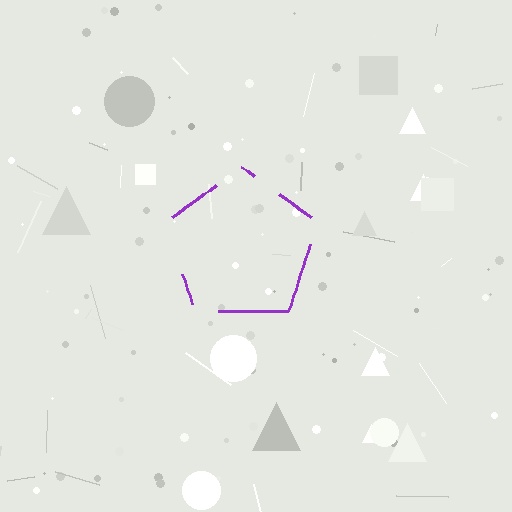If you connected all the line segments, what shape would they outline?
They would outline a pentagon.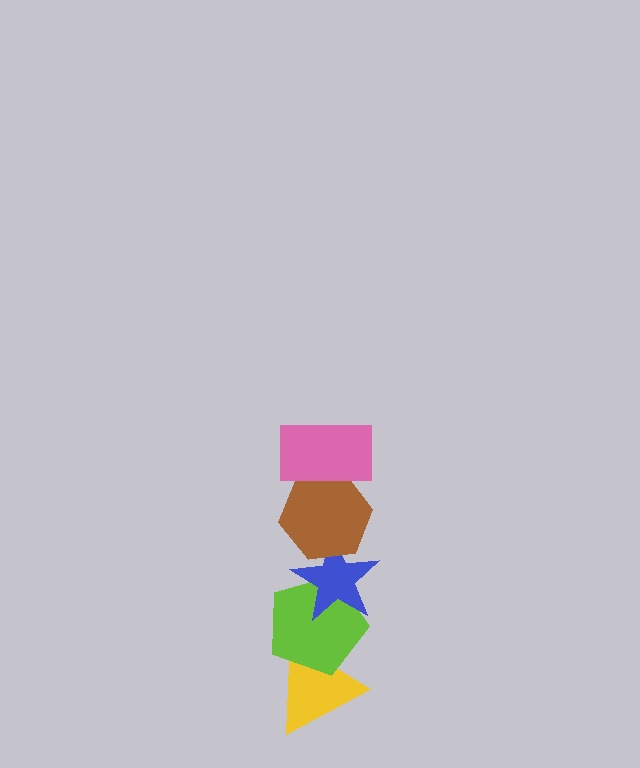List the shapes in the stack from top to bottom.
From top to bottom: the pink rectangle, the brown hexagon, the blue star, the lime pentagon, the yellow triangle.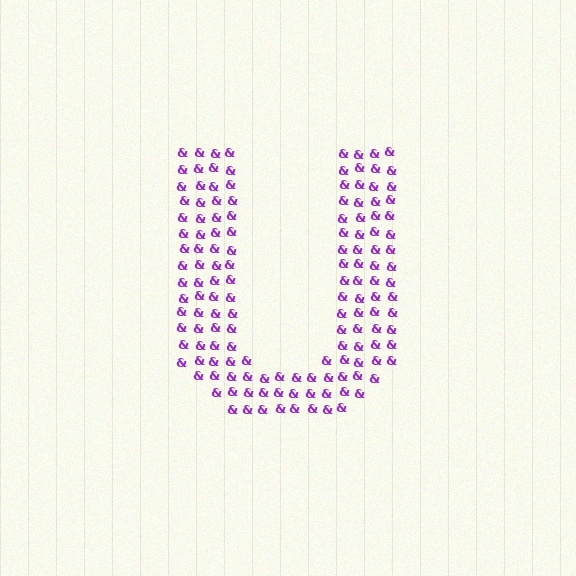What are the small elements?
The small elements are ampersands.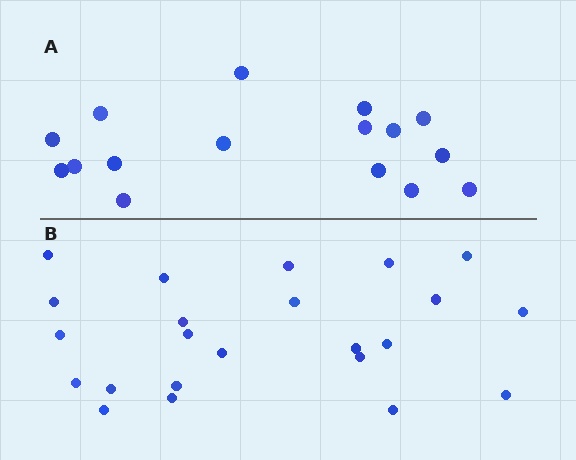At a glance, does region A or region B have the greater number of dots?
Region B (the bottom region) has more dots.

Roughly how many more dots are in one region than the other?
Region B has roughly 8 or so more dots than region A.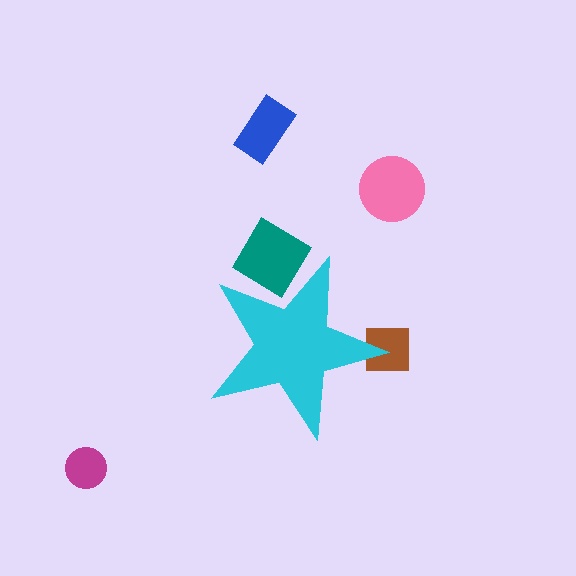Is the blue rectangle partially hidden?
No, the blue rectangle is fully visible.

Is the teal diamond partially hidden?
Yes, the teal diamond is partially hidden behind the cyan star.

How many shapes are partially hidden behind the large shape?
2 shapes are partially hidden.